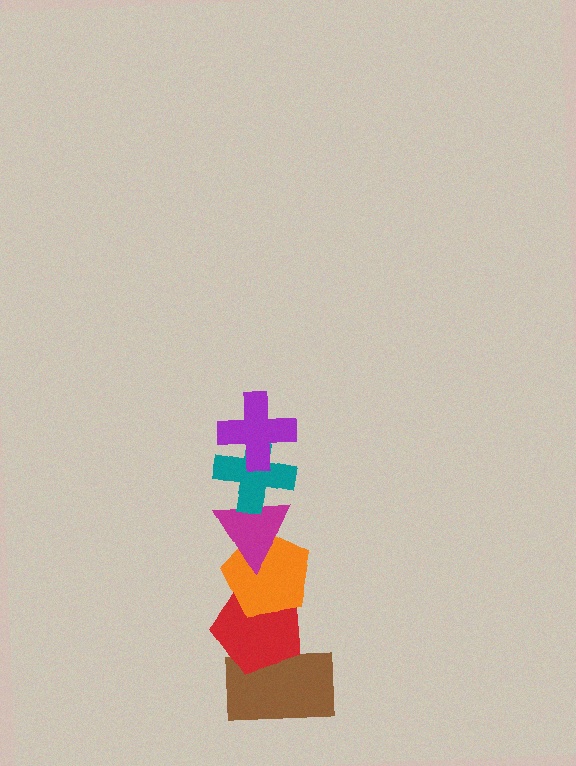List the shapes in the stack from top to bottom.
From top to bottom: the purple cross, the teal cross, the magenta triangle, the orange pentagon, the red pentagon, the brown rectangle.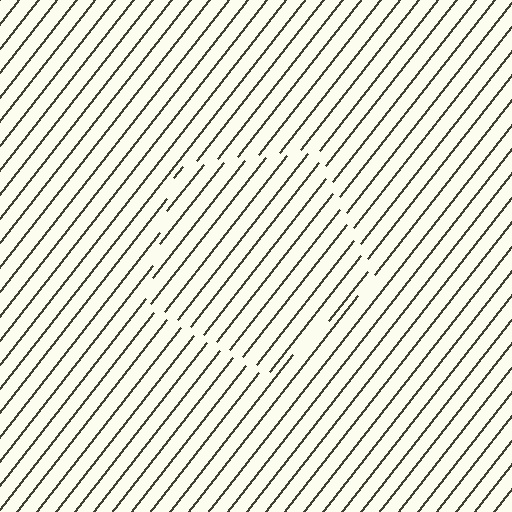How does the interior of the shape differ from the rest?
The interior of the shape contains the same grating, shifted by half a period — the contour is defined by the phase discontinuity where line-ends from the inner and outer gratings abut.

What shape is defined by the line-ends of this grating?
An illusory pentagon. The interior of the shape contains the same grating, shifted by half a period — the contour is defined by the phase discontinuity where line-ends from the inner and outer gratings abut.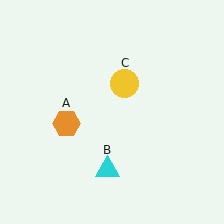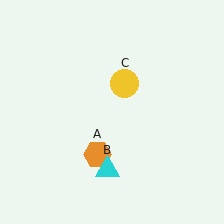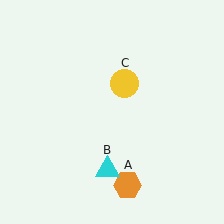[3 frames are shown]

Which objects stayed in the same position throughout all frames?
Cyan triangle (object B) and yellow circle (object C) remained stationary.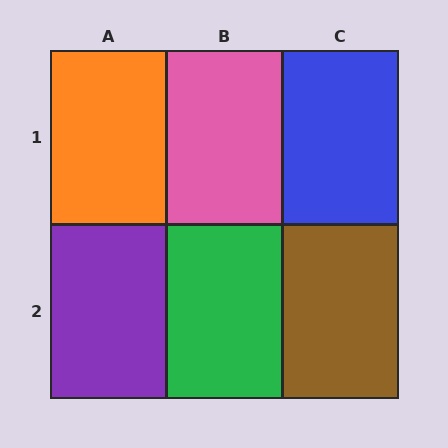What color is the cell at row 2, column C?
Brown.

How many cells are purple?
1 cell is purple.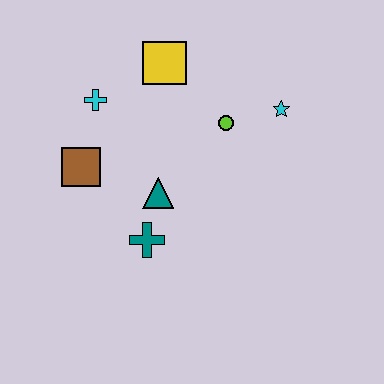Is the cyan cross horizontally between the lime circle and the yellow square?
No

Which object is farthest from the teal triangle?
The cyan star is farthest from the teal triangle.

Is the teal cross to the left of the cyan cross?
No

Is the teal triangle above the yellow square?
No